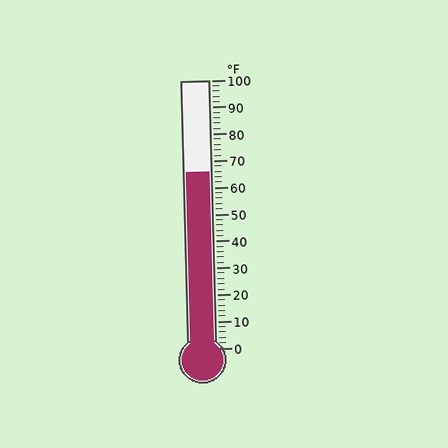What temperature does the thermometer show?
The thermometer shows approximately 66°F.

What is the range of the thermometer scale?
The thermometer scale ranges from 0°F to 100°F.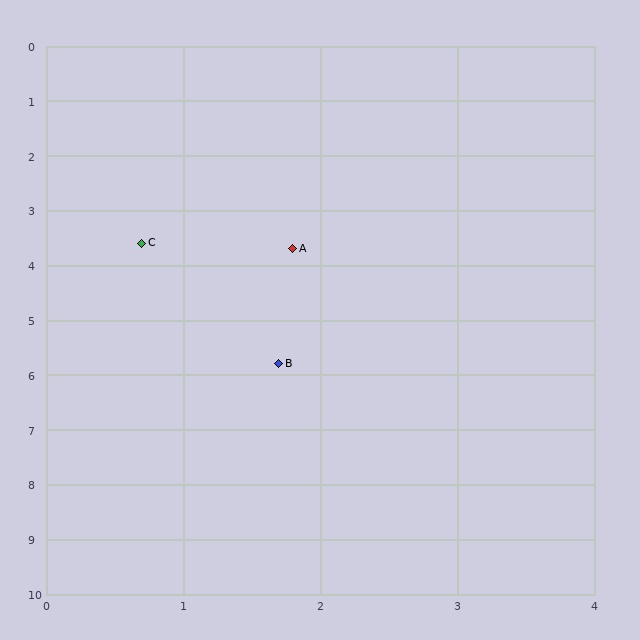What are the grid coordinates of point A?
Point A is at approximately (1.8, 3.7).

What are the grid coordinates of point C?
Point C is at approximately (0.7, 3.6).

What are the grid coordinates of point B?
Point B is at approximately (1.7, 5.8).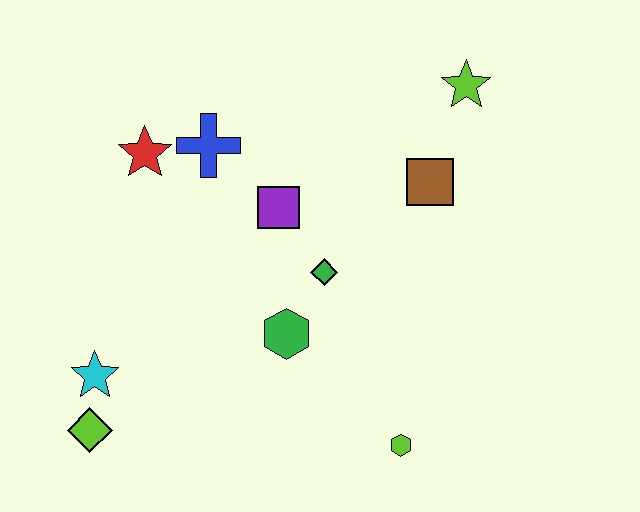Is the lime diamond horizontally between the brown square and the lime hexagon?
No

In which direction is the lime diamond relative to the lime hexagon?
The lime diamond is to the left of the lime hexagon.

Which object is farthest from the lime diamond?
The lime star is farthest from the lime diamond.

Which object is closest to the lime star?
The brown square is closest to the lime star.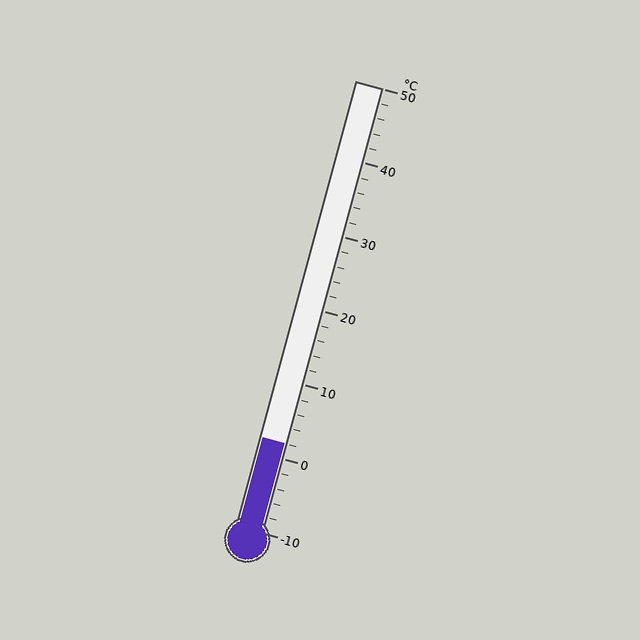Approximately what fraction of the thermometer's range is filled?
The thermometer is filled to approximately 20% of its range.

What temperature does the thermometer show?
The thermometer shows approximately 2°C.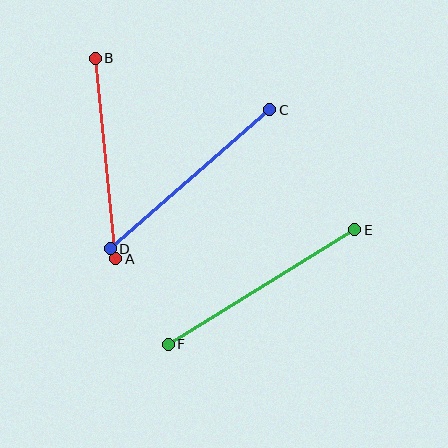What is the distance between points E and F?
The distance is approximately 219 pixels.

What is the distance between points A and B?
The distance is approximately 202 pixels.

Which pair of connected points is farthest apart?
Points E and F are farthest apart.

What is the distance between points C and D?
The distance is approximately 212 pixels.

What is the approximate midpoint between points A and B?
The midpoint is at approximately (105, 159) pixels.